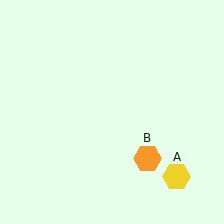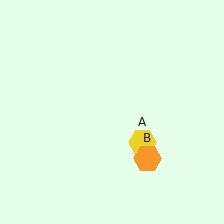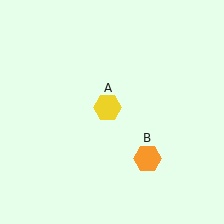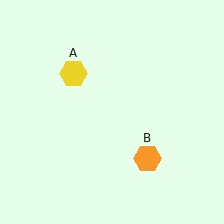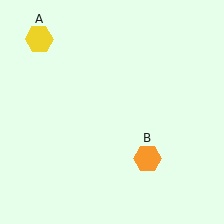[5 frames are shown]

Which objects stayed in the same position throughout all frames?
Orange hexagon (object B) remained stationary.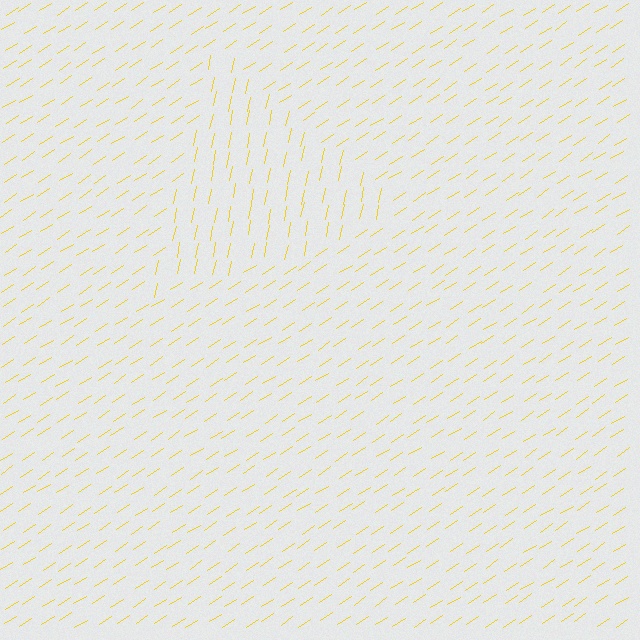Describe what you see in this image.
The image is filled with small yellow line segments. A triangle region in the image has lines oriented differently from the surrounding lines, creating a visible texture boundary.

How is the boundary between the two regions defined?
The boundary is defined purely by a change in line orientation (approximately 45 degrees difference). All lines are the same color and thickness.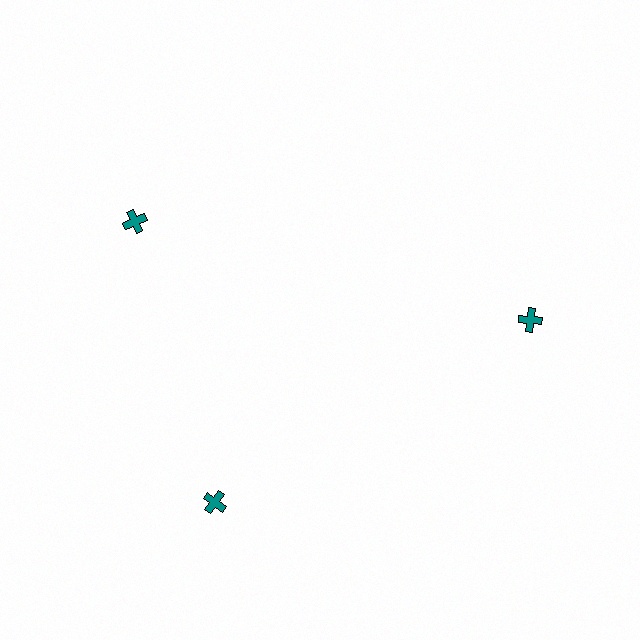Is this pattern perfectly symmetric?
No. The 3 teal crosses are arranged in a ring, but one element near the 11 o'clock position is rotated out of alignment along the ring, breaking the 3-fold rotational symmetry.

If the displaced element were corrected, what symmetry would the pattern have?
It would have 3-fold rotational symmetry — the pattern would map onto itself every 120 degrees.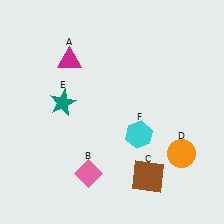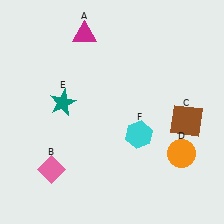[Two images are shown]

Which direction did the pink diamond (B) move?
The pink diamond (B) moved left.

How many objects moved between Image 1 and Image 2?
3 objects moved between the two images.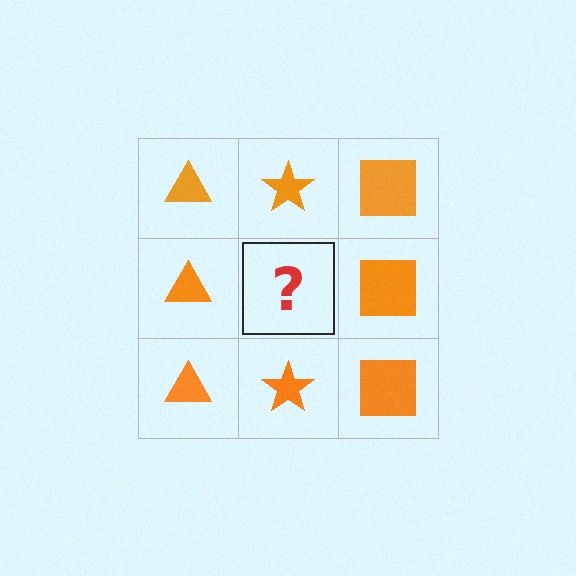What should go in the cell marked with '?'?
The missing cell should contain an orange star.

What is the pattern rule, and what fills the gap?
The rule is that each column has a consistent shape. The gap should be filled with an orange star.